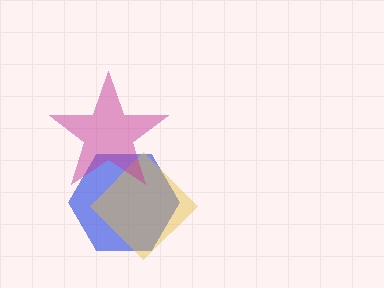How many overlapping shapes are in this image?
There are 3 overlapping shapes in the image.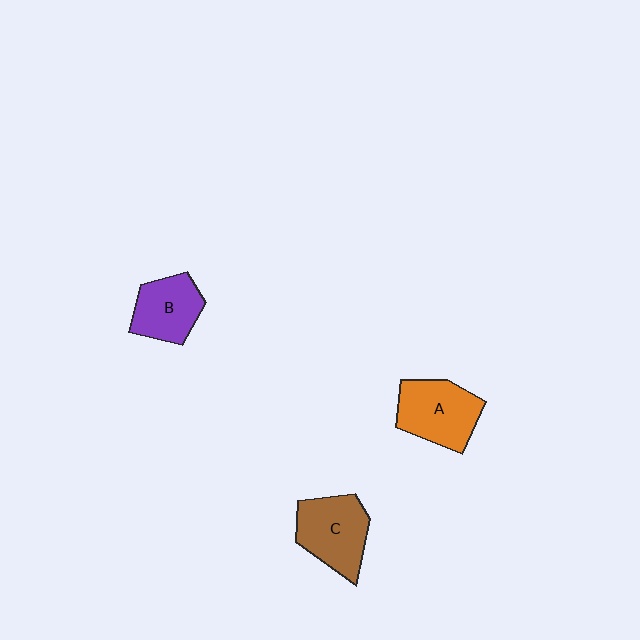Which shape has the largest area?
Shape A (orange).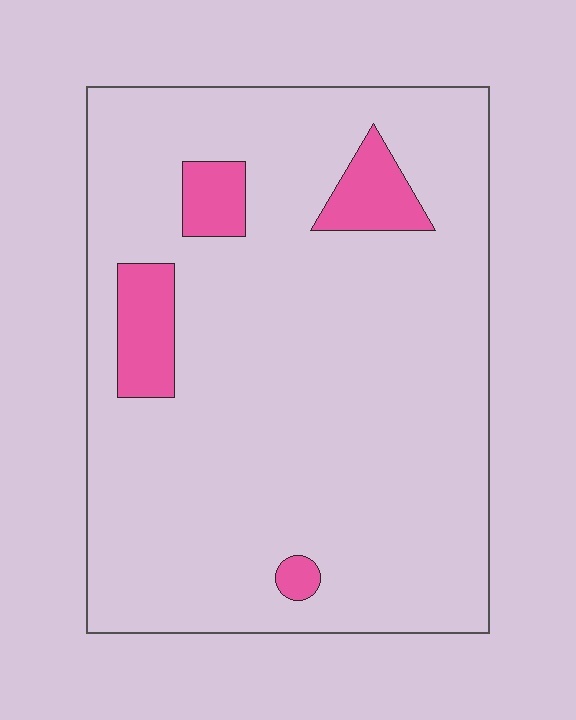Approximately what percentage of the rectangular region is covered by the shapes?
Approximately 10%.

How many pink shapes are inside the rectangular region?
4.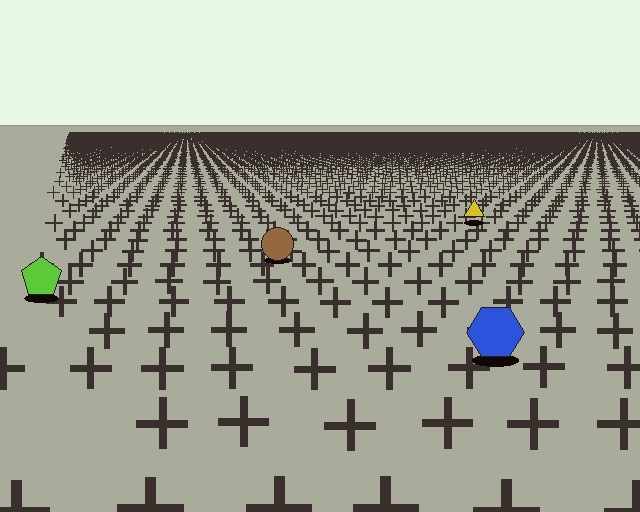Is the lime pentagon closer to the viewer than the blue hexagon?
No. The blue hexagon is closer — you can tell from the texture gradient: the ground texture is coarser near it.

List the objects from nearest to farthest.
From nearest to farthest: the blue hexagon, the lime pentagon, the brown circle, the yellow triangle.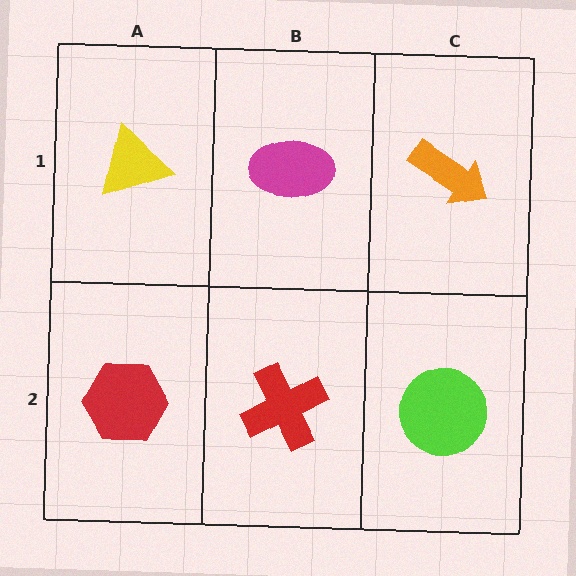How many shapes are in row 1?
3 shapes.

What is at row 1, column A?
A yellow triangle.